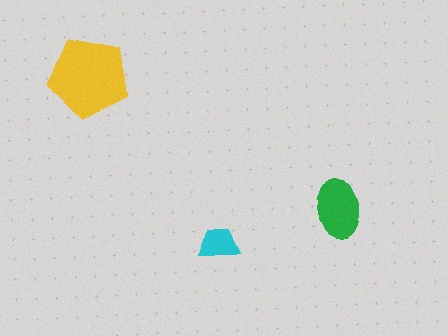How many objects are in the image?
There are 3 objects in the image.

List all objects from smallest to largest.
The cyan trapezoid, the green ellipse, the yellow pentagon.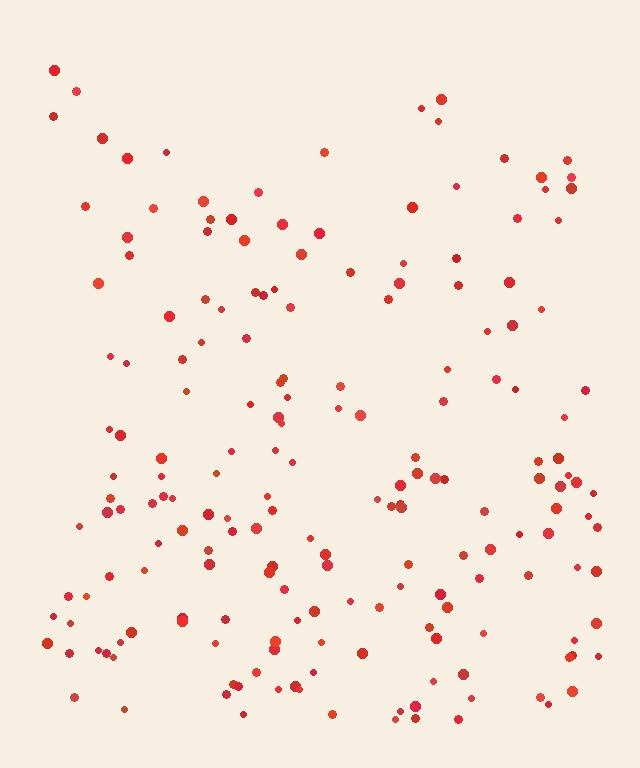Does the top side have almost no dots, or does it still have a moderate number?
Still a moderate number, just noticeably fewer than the bottom.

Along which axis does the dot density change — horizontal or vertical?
Vertical.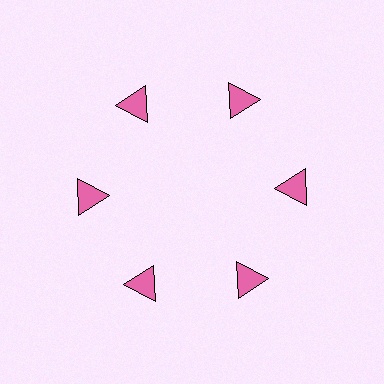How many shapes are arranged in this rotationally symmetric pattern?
There are 6 shapes, arranged in 6 groups of 1.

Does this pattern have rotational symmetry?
Yes, this pattern has 6-fold rotational symmetry. It looks the same after rotating 60 degrees around the center.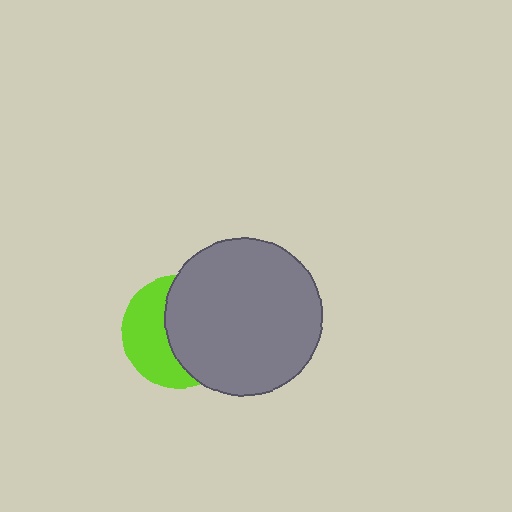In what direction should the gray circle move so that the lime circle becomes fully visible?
The gray circle should move right. That is the shortest direction to clear the overlap and leave the lime circle fully visible.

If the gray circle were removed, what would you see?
You would see the complete lime circle.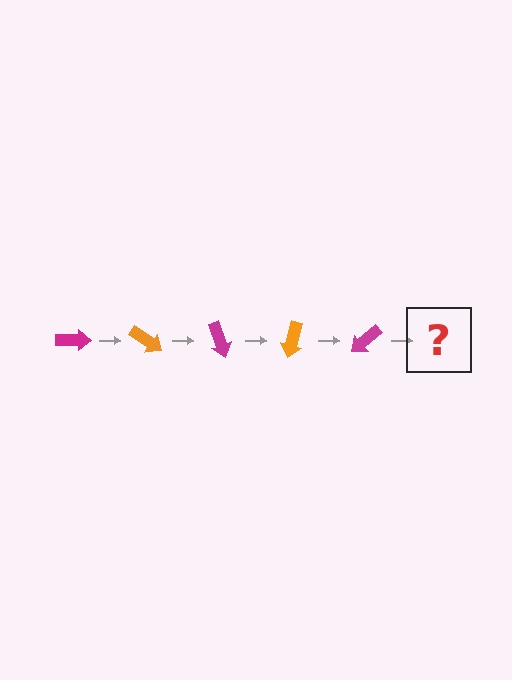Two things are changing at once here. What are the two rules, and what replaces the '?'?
The two rules are that it rotates 35 degrees each step and the color cycles through magenta and orange. The '?' should be an orange arrow, rotated 175 degrees from the start.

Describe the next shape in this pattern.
It should be an orange arrow, rotated 175 degrees from the start.